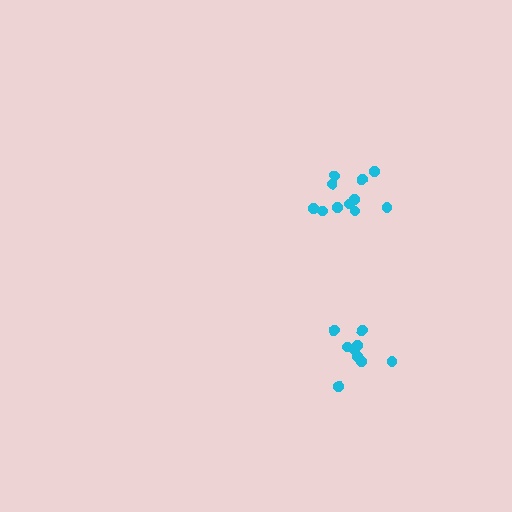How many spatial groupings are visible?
There are 2 spatial groupings.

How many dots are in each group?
Group 1: 11 dots, Group 2: 9 dots (20 total).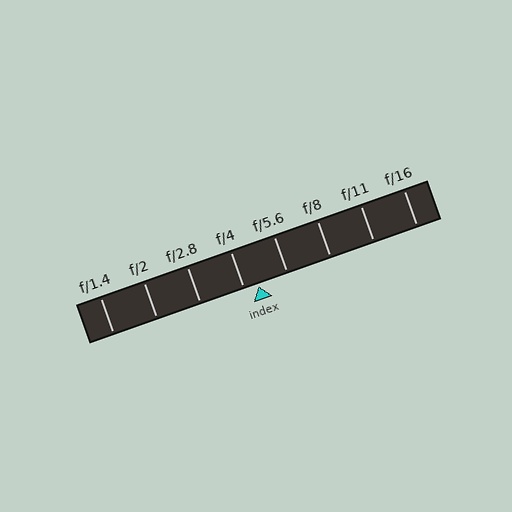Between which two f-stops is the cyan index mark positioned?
The index mark is between f/4 and f/5.6.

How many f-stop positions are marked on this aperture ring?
There are 8 f-stop positions marked.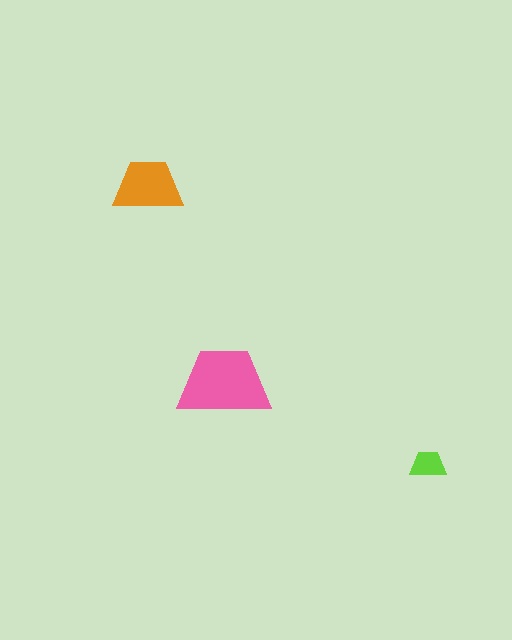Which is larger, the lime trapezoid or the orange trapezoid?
The orange one.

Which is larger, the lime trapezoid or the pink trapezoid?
The pink one.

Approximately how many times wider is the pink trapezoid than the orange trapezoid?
About 1.5 times wider.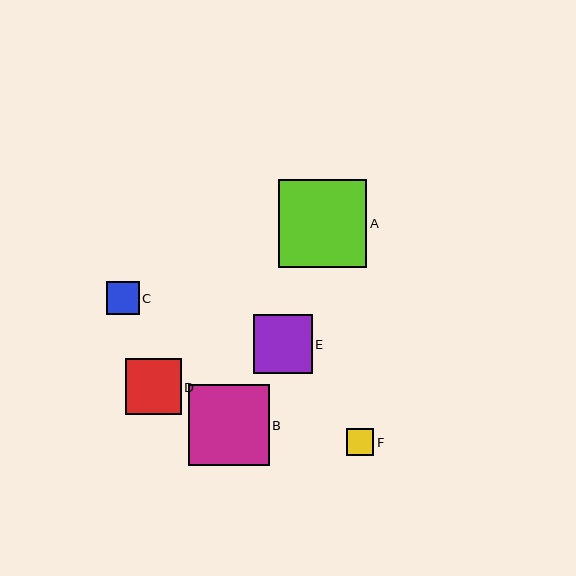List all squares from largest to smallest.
From largest to smallest: A, B, E, D, C, F.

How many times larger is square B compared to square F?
Square B is approximately 3.0 times the size of square F.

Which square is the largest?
Square A is the largest with a size of approximately 88 pixels.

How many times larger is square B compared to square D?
Square B is approximately 1.4 times the size of square D.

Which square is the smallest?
Square F is the smallest with a size of approximately 27 pixels.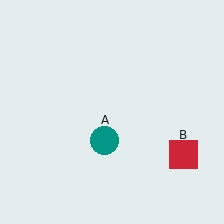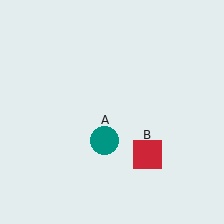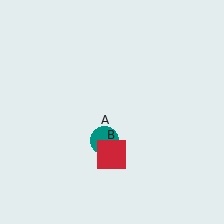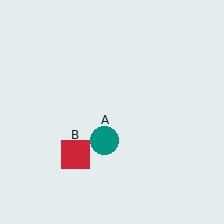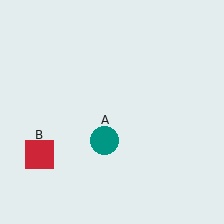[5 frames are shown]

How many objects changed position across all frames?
1 object changed position: red square (object B).